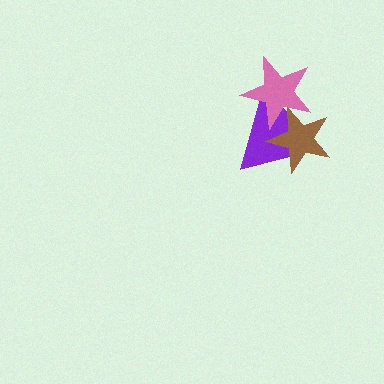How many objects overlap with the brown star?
2 objects overlap with the brown star.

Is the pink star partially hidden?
Yes, it is partially covered by another shape.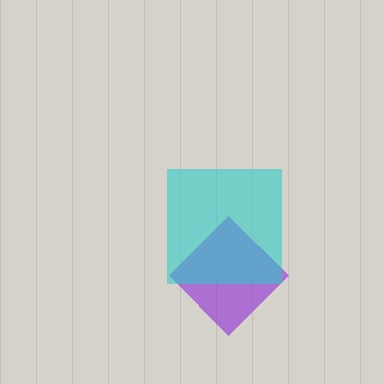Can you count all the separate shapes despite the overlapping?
Yes, there are 2 separate shapes.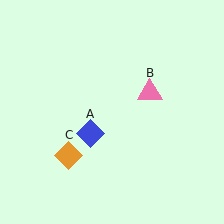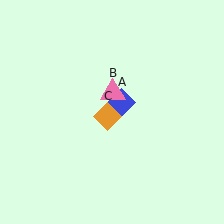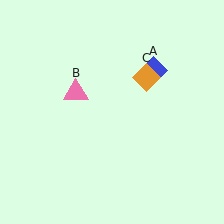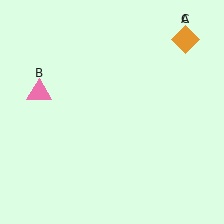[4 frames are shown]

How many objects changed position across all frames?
3 objects changed position: blue diamond (object A), pink triangle (object B), orange diamond (object C).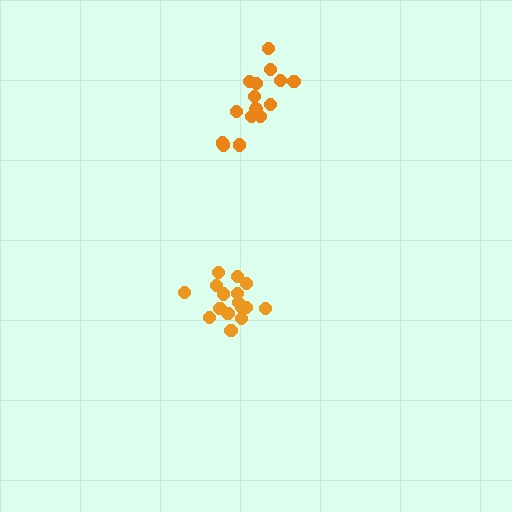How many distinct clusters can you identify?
There are 2 distinct clusters.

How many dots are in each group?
Group 1: 16 dots, Group 2: 15 dots (31 total).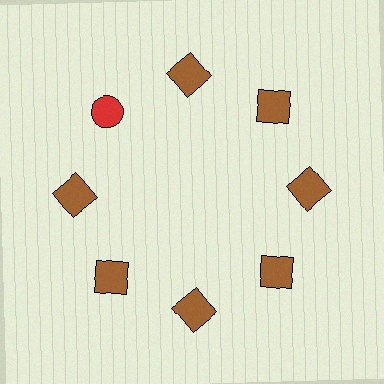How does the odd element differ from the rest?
It differs in both color (red instead of brown) and shape (circle instead of square).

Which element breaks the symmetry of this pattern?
The red circle at roughly the 10 o'clock position breaks the symmetry. All other shapes are brown squares.